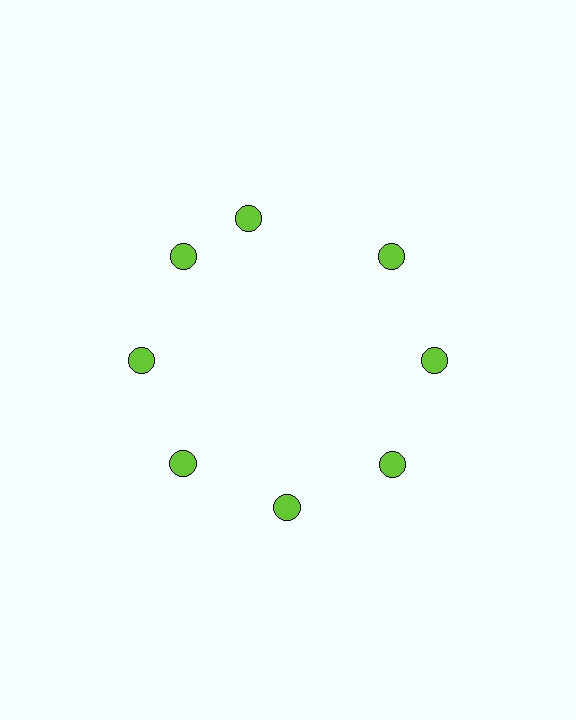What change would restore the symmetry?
The symmetry would be restored by rotating it back into even spacing with its neighbors so that all 8 circles sit at equal angles and equal distance from the center.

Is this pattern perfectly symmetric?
No. The 8 lime circles are arranged in a ring, but one element near the 12 o'clock position is rotated out of alignment along the ring, breaking the 8-fold rotational symmetry.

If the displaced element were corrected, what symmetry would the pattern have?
It would have 8-fold rotational symmetry — the pattern would map onto itself every 45 degrees.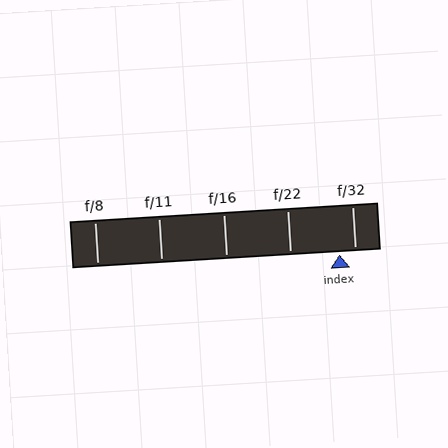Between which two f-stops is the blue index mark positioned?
The index mark is between f/22 and f/32.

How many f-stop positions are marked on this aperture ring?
There are 5 f-stop positions marked.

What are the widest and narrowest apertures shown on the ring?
The widest aperture shown is f/8 and the narrowest is f/32.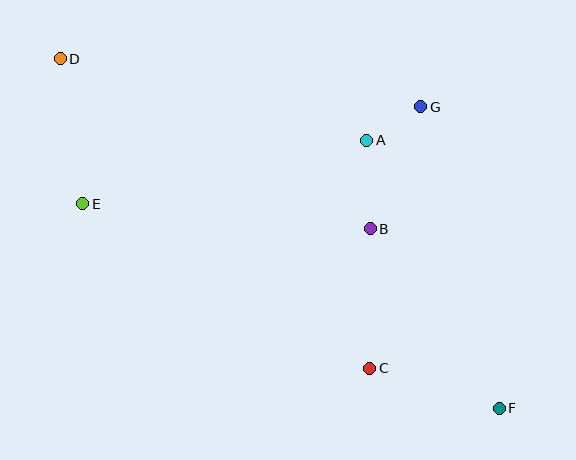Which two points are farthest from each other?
Points D and F are farthest from each other.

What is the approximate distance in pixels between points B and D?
The distance between B and D is approximately 353 pixels.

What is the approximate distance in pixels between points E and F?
The distance between E and F is approximately 464 pixels.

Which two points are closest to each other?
Points A and G are closest to each other.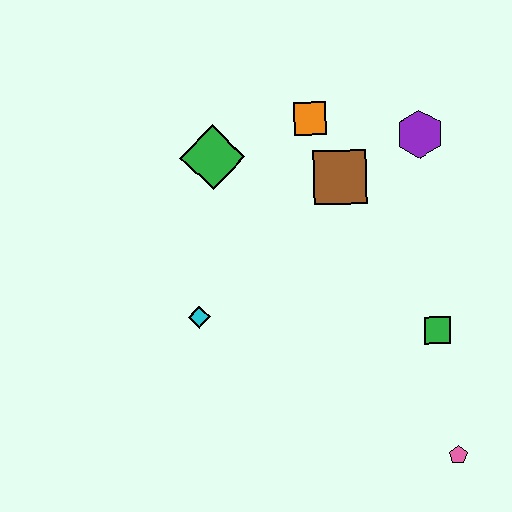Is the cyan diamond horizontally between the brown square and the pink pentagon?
No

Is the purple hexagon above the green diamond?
Yes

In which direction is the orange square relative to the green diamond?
The orange square is to the right of the green diamond.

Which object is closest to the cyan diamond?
The green diamond is closest to the cyan diamond.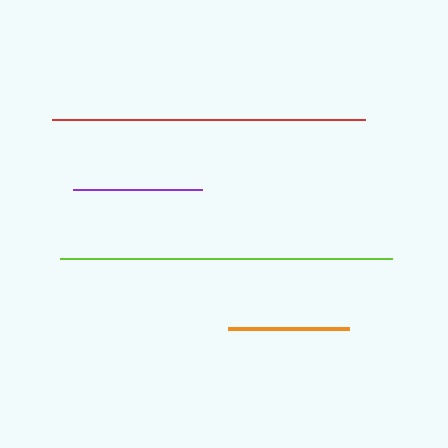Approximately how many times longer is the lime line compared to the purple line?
The lime line is approximately 2.6 times the length of the purple line.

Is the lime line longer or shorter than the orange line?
The lime line is longer than the orange line.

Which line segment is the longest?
The lime line is the longest at approximately 332 pixels.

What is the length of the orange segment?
The orange segment is approximately 121 pixels long.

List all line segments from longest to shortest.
From longest to shortest: lime, red, purple, orange.